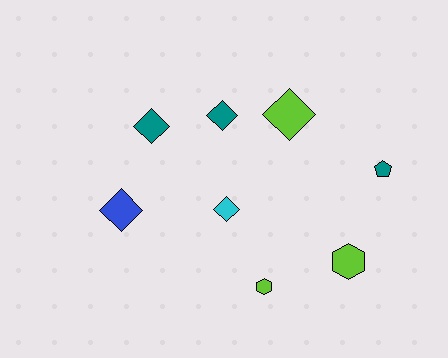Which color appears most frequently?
Lime, with 3 objects.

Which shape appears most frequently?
Diamond, with 5 objects.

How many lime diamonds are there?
There is 1 lime diamond.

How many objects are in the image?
There are 8 objects.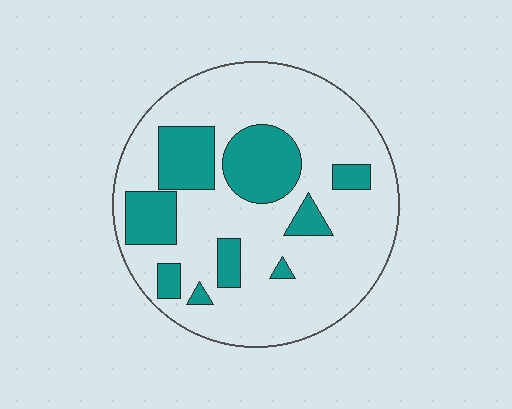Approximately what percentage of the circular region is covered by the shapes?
Approximately 25%.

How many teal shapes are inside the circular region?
9.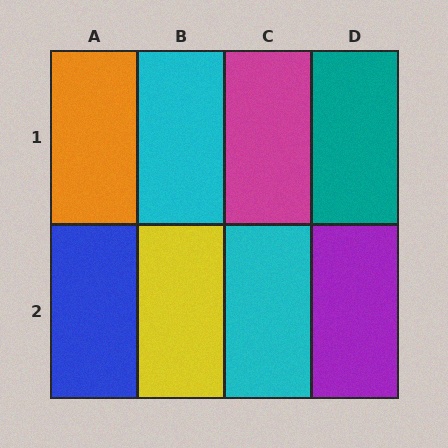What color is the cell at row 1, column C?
Magenta.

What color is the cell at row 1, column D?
Teal.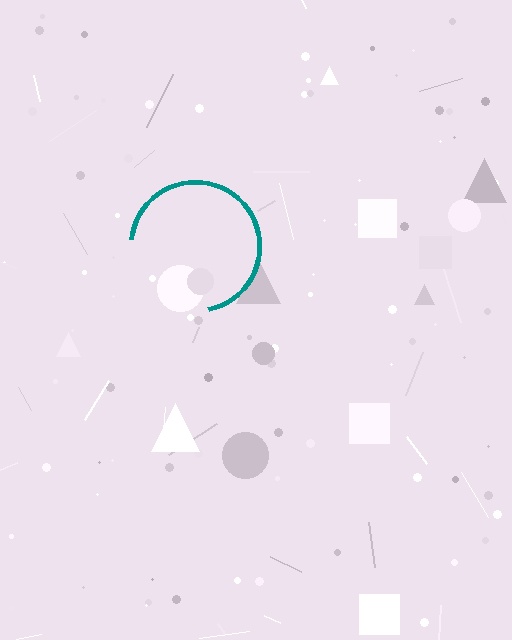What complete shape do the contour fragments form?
The contour fragments form a circle.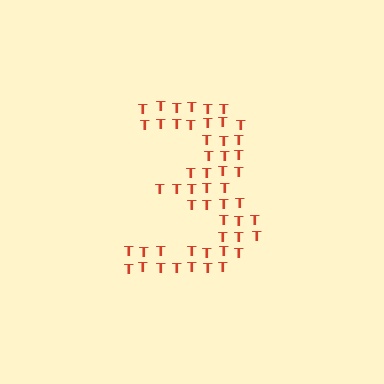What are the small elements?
The small elements are letter T's.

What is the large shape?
The large shape is the digit 3.